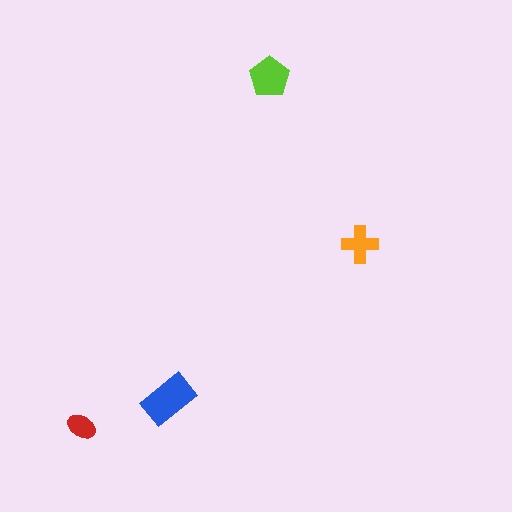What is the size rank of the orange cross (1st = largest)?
3rd.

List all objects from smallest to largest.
The red ellipse, the orange cross, the lime pentagon, the blue rectangle.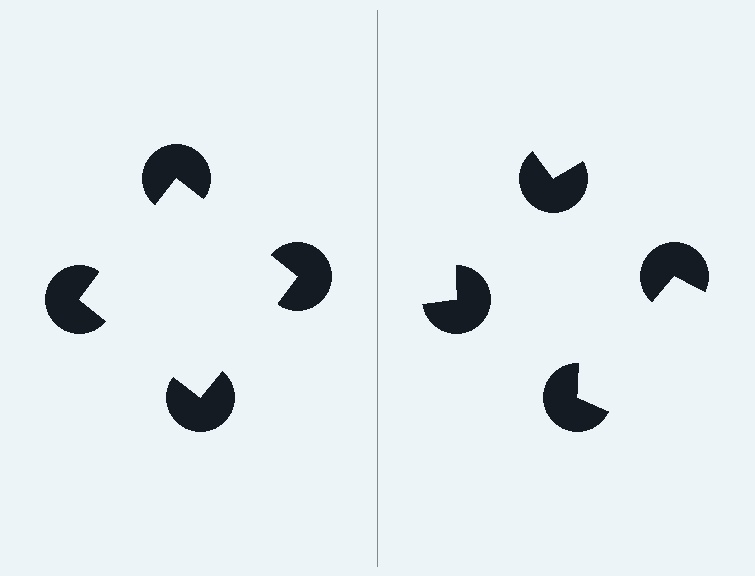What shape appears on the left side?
An illusory square.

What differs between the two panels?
The pac-man discs are positioned identically on both sides; only the wedge orientations differ. On the left they align to a square; on the right they are misaligned.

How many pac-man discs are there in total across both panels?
8 — 4 on each side.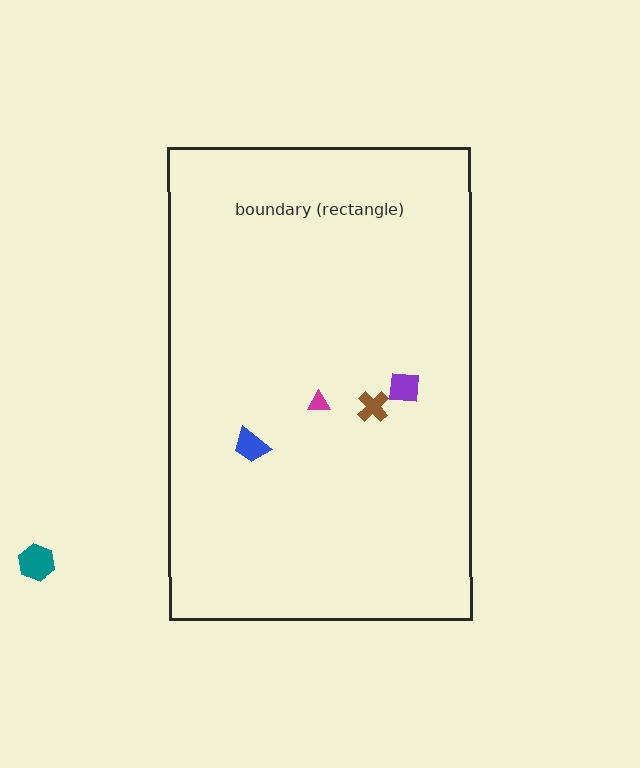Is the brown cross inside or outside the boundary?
Inside.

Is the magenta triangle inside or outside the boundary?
Inside.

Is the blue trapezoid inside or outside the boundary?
Inside.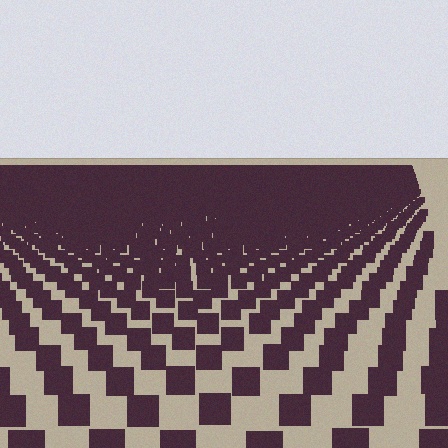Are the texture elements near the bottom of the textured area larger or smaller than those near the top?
Larger. Near the bottom, elements are closer to the viewer and appear at a bigger on-screen size.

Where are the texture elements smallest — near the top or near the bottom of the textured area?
Near the top.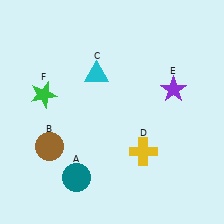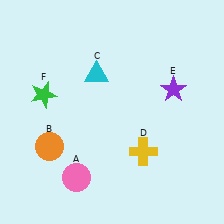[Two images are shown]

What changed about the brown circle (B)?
In Image 1, B is brown. In Image 2, it changed to orange.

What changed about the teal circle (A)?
In Image 1, A is teal. In Image 2, it changed to pink.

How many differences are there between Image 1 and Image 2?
There are 2 differences between the two images.